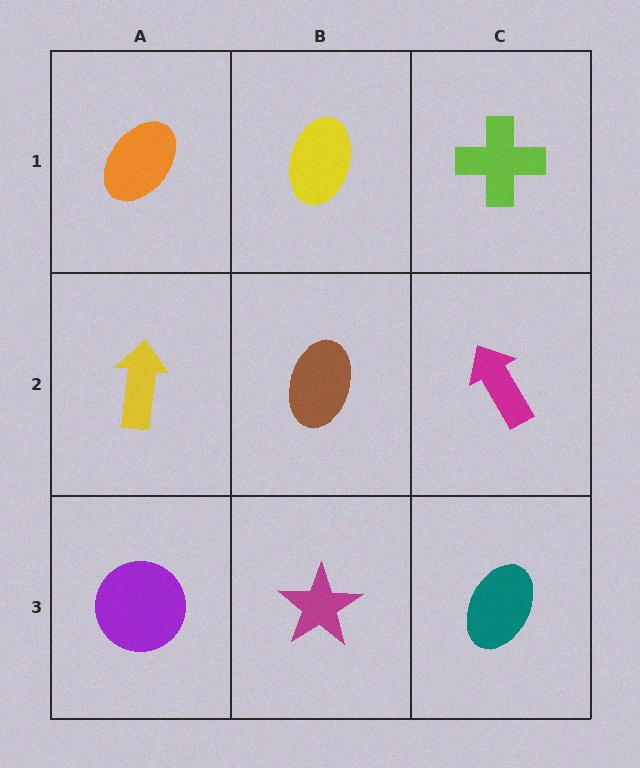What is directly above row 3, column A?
A yellow arrow.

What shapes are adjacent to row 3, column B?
A brown ellipse (row 2, column B), a purple circle (row 3, column A), a teal ellipse (row 3, column C).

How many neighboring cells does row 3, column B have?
3.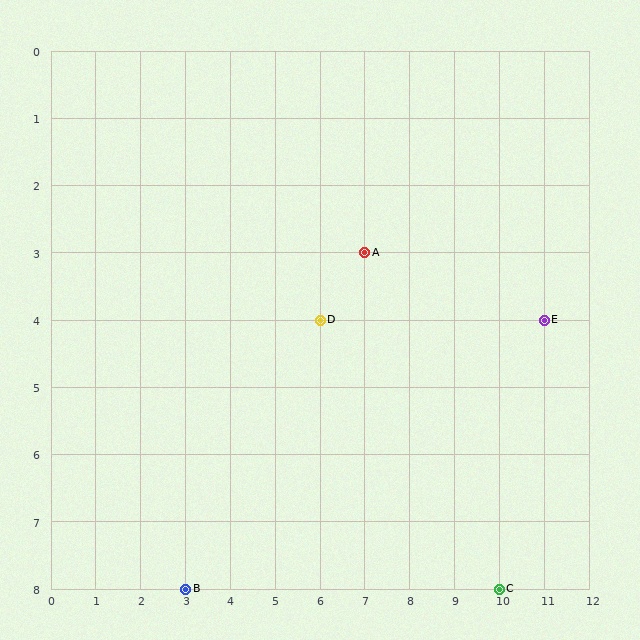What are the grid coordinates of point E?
Point E is at grid coordinates (11, 4).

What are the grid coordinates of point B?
Point B is at grid coordinates (3, 8).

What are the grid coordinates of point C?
Point C is at grid coordinates (10, 8).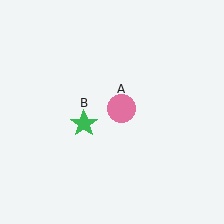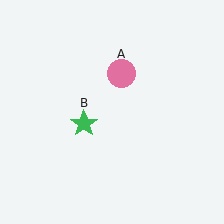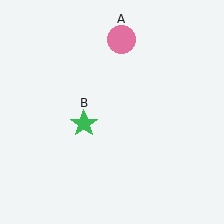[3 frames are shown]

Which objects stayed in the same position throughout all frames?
Green star (object B) remained stationary.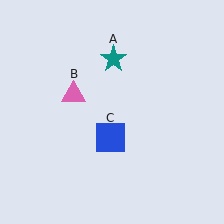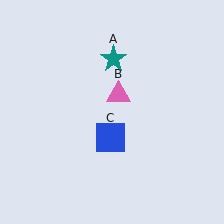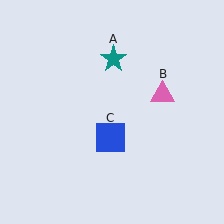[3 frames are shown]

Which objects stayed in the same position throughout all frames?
Teal star (object A) and blue square (object C) remained stationary.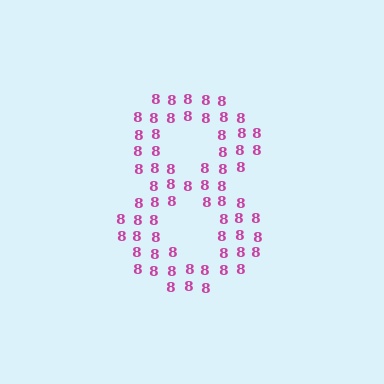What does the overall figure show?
The overall figure shows the digit 8.